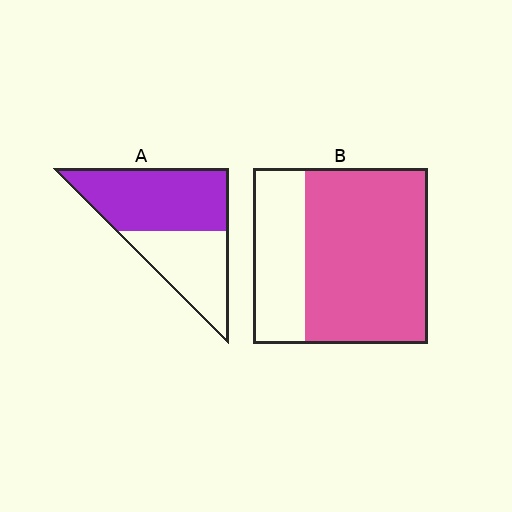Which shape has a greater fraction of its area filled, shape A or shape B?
Shape B.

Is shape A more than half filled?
Yes.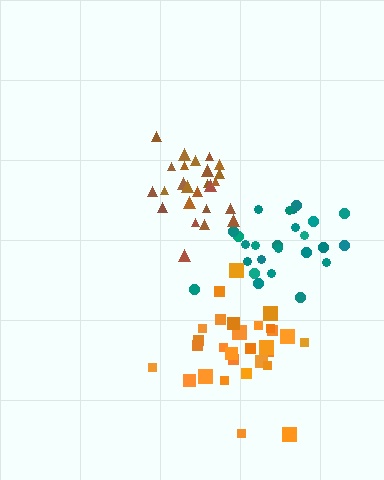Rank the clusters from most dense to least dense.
brown, teal, orange.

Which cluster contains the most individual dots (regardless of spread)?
Orange (30).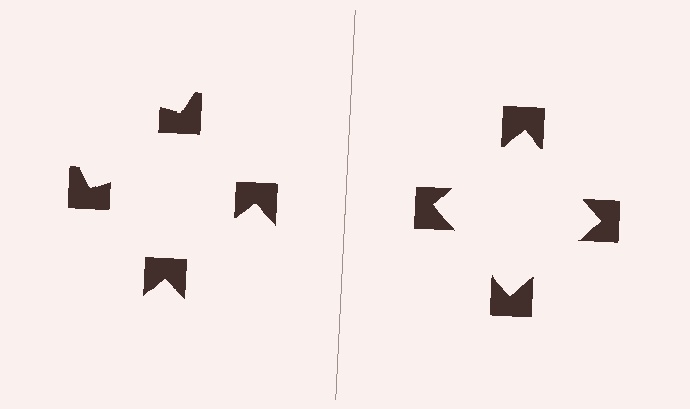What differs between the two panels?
The notched squares are positioned identically on both sides; only the wedge orientations differ. On the right they align to a square; on the left they are misaligned.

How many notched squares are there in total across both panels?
8 — 4 on each side.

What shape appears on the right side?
An illusory square.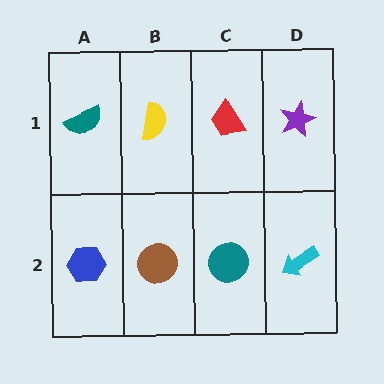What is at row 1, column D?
A purple star.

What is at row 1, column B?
A yellow semicircle.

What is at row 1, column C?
A red trapezoid.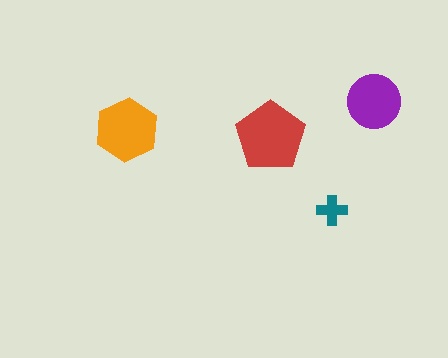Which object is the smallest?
The teal cross.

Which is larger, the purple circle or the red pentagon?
The red pentagon.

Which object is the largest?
The red pentagon.